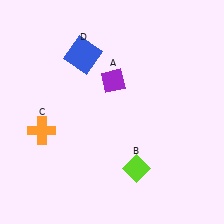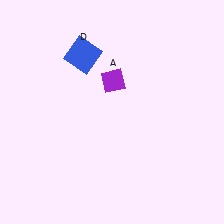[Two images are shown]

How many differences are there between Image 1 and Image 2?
There are 2 differences between the two images.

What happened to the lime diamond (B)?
The lime diamond (B) was removed in Image 2. It was in the bottom-right area of Image 1.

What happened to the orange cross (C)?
The orange cross (C) was removed in Image 2. It was in the bottom-left area of Image 1.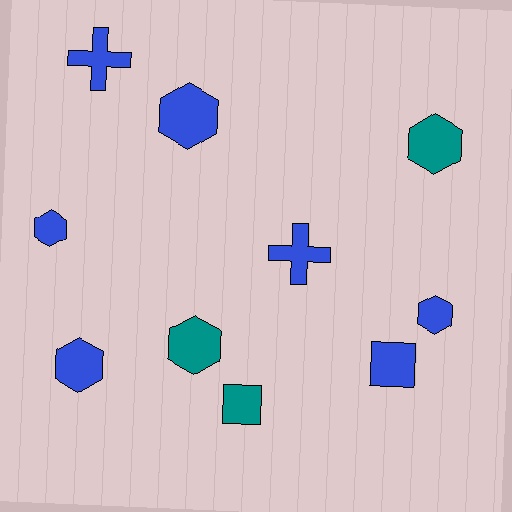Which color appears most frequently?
Blue, with 7 objects.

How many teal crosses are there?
There are no teal crosses.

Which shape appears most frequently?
Hexagon, with 6 objects.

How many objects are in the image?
There are 10 objects.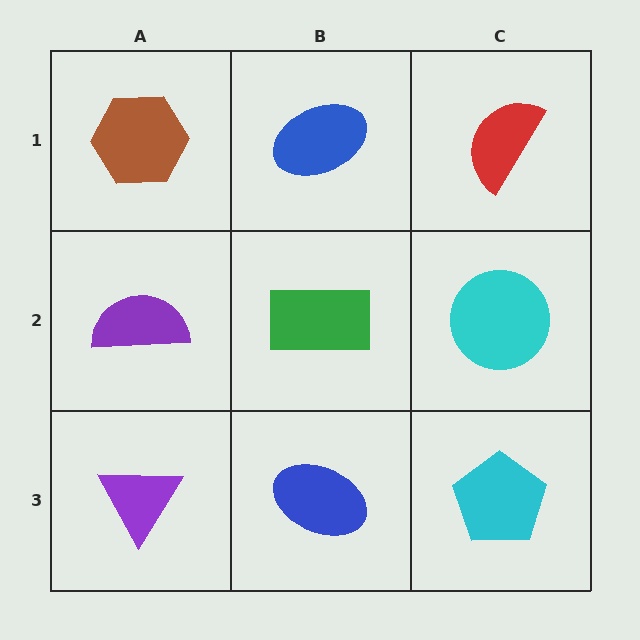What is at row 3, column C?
A cyan pentagon.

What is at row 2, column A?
A purple semicircle.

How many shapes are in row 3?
3 shapes.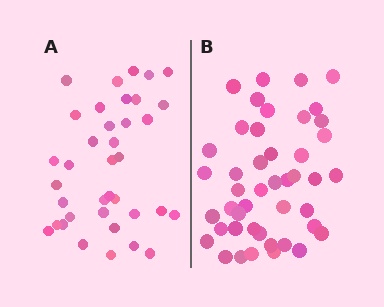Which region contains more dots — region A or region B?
Region B (the right region) has more dots.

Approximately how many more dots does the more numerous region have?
Region B has roughly 8 or so more dots than region A.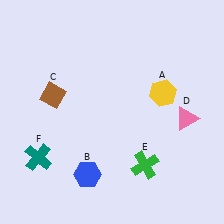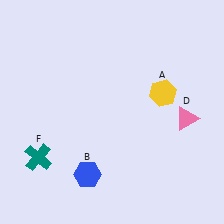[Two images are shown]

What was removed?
The green cross (E), the brown diamond (C) were removed in Image 2.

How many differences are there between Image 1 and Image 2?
There are 2 differences between the two images.